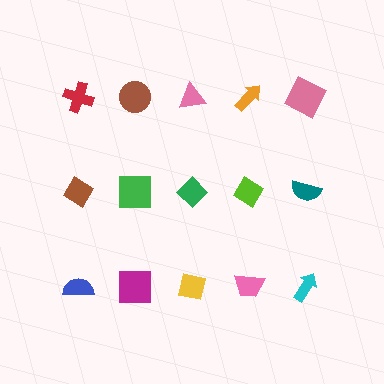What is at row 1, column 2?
A brown circle.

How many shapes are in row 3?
5 shapes.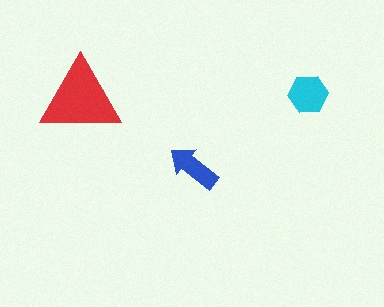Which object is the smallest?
The blue arrow.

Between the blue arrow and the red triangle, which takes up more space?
The red triangle.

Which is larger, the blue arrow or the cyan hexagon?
The cyan hexagon.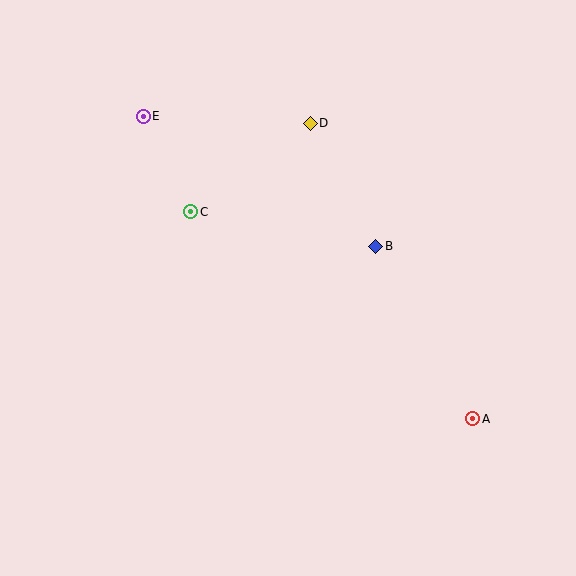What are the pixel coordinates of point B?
Point B is at (376, 246).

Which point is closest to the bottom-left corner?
Point C is closest to the bottom-left corner.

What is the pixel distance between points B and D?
The distance between B and D is 139 pixels.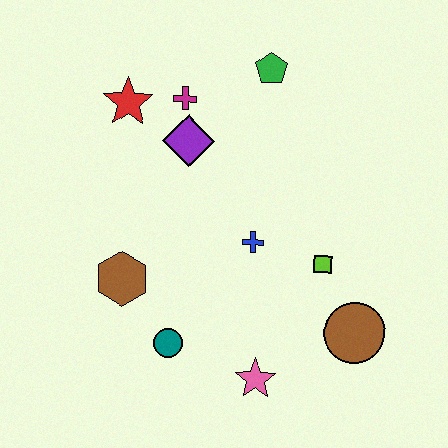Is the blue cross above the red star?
No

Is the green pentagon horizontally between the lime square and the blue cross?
Yes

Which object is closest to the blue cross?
The lime square is closest to the blue cross.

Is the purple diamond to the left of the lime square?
Yes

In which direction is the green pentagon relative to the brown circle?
The green pentagon is above the brown circle.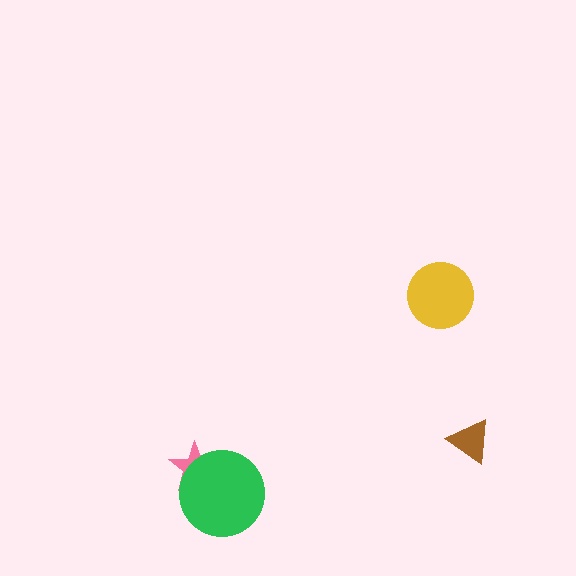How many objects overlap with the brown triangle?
0 objects overlap with the brown triangle.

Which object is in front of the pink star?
The green circle is in front of the pink star.